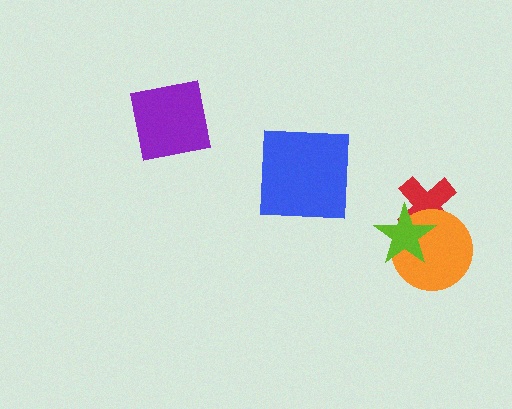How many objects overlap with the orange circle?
2 objects overlap with the orange circle.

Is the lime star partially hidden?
No, no other shape covers it.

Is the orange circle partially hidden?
Yes, it is partially covered by another shape.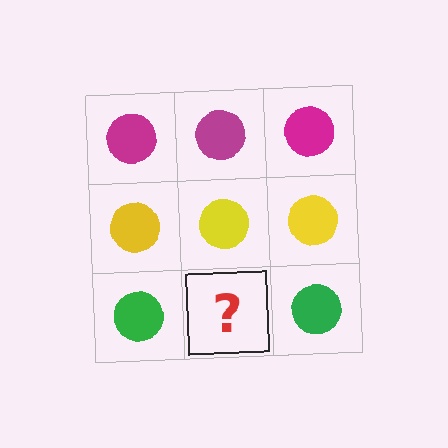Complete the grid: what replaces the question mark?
The question mark should be replaced with a green circle.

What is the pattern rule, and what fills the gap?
The rule is that each row has a consistent color. The gap should be filled with a green circle.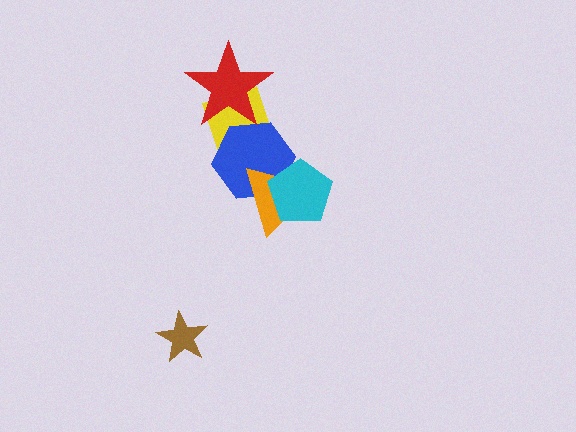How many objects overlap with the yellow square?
2 objects overlap with the yellow square.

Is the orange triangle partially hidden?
Yes, it is partially covered by another shape.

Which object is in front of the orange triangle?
The cyan pentagon is in front of the orange triangle.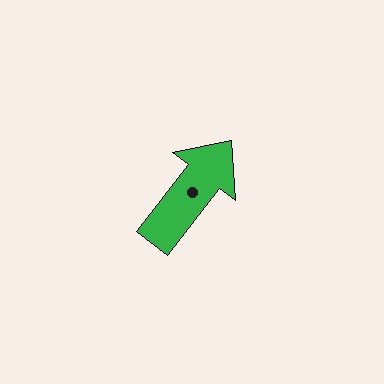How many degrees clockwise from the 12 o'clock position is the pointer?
Approximately 38 degrees.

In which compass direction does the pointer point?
Northeast.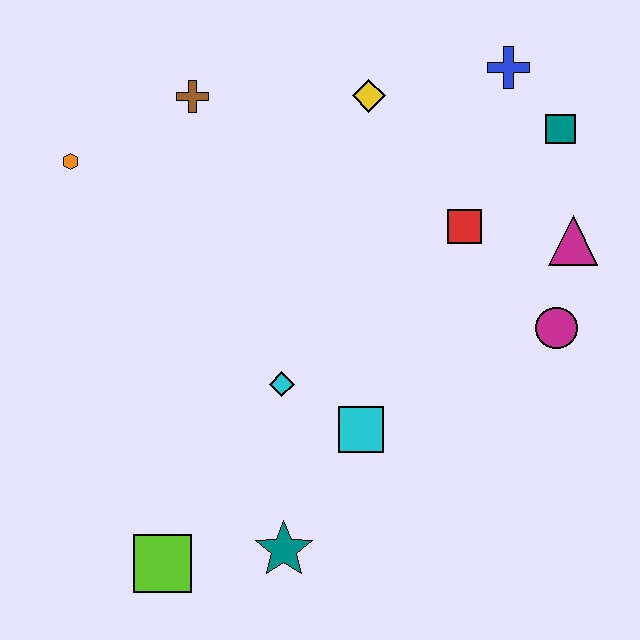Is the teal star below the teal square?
Yes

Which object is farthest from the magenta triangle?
The lime square is farthest from the magenta triangle.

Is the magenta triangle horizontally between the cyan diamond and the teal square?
No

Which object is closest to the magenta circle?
The magenta triangle is closest to the magenta circle.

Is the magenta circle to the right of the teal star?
Yes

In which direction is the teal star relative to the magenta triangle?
The teal star is below the magenta triangle.